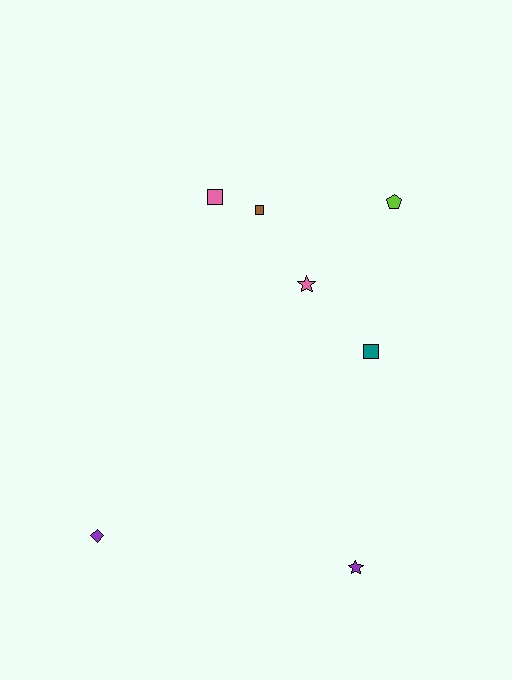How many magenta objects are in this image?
There are no magenta objects.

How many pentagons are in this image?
There is 1 pentagon.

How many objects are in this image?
There are 7 objects.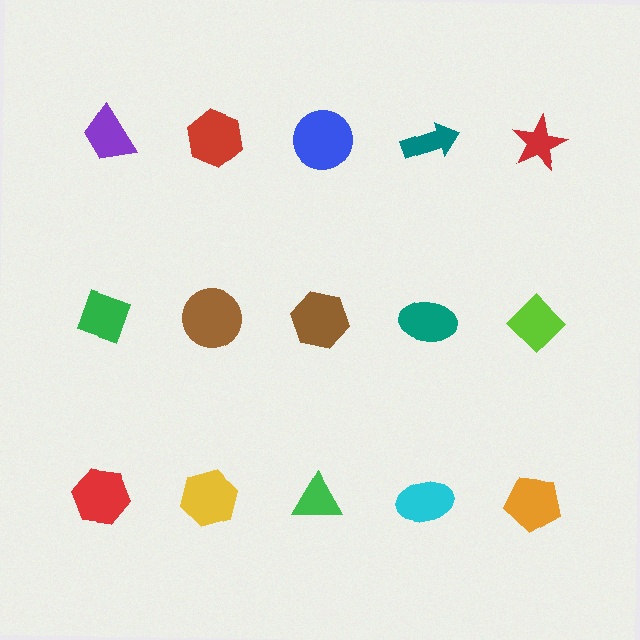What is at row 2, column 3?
A brown hexagon.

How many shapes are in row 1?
5 shapes.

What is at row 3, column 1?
A red hexagon.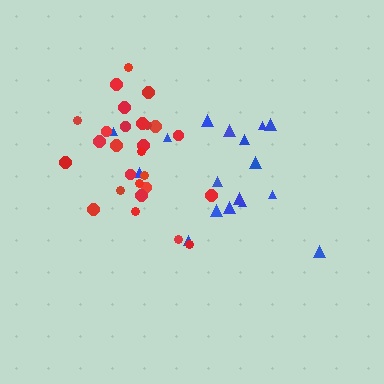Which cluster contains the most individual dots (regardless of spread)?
Red (27).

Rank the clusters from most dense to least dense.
red, blue.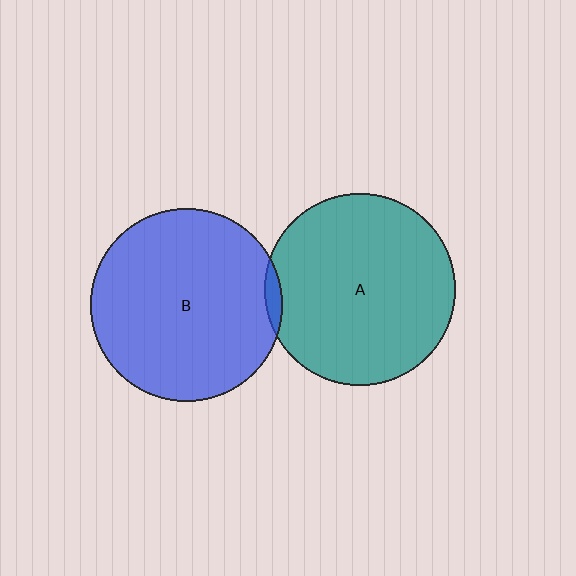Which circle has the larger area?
Circle B (blue).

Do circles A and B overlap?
Yes.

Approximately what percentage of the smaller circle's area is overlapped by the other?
Approximately 5%.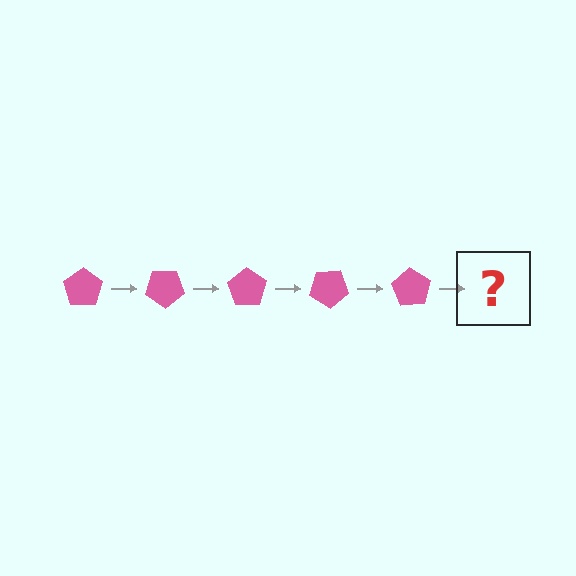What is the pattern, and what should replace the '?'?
The pattern is that the pentagon rotates 35 degrees each step. The '?' should be a pink pentagon rotated 175 degrees.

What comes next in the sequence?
The next element should be a pink pentagon rotated 175 degrees.